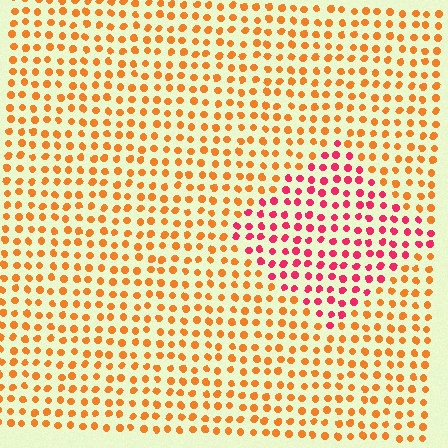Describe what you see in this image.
The image is filled with small orange elements in a uniform arrangement. A diamond-shaped region is visible where the elements are tinted to a slightly different hue, forming a subtle color boundary.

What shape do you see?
I see a diamond.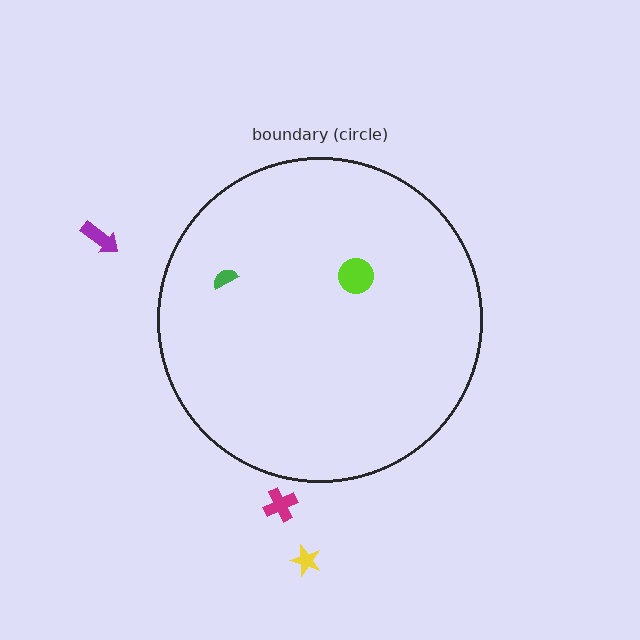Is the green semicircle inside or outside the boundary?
Inside.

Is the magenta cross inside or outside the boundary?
Outside.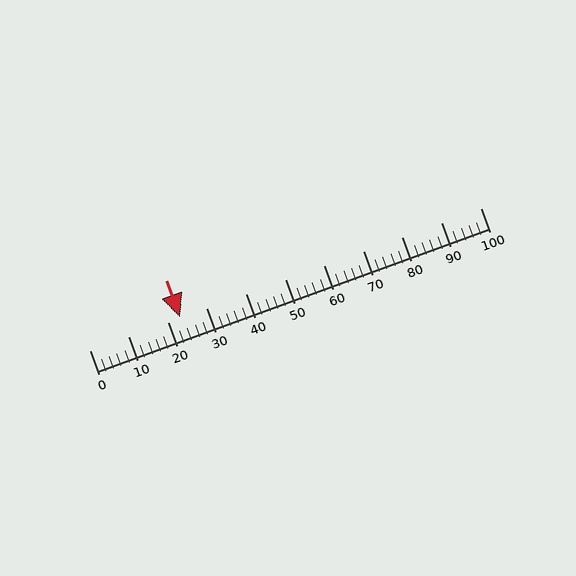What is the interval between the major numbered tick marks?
The major tick marks are spaced 10 units apart.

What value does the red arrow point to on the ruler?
The red arrow points to approximately 23.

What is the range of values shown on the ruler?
The ruler shows values from 0 to 100.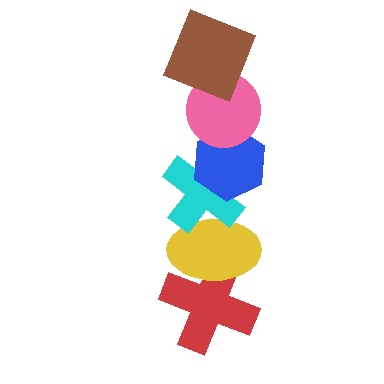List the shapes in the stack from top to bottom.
From top to bottom: the brown square, the pink circle, the blue hexagon, the cyan cross, the yellow ellipse, the red cross.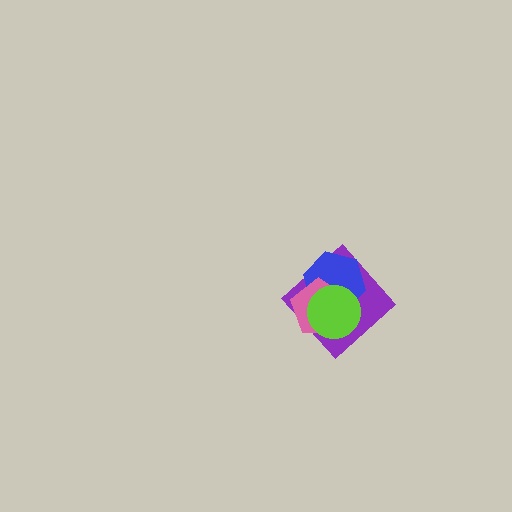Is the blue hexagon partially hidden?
Yes, it is partially covered by another shape.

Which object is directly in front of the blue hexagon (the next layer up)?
The pink pentagon is directly in front of the blue hexagon.